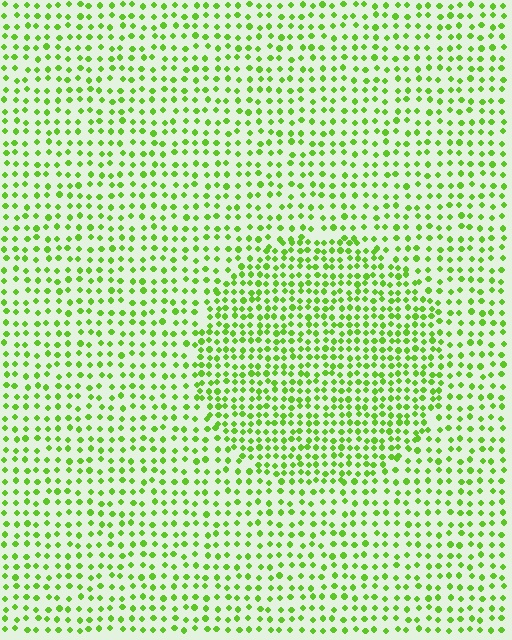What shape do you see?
I see a circle.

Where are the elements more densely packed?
The elements are more densely packed inside the circle boundary.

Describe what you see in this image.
The image contains small lime elements arranged at two different densities. A circle-shaped region is visible where the elements are more densely packed than the surrounding area.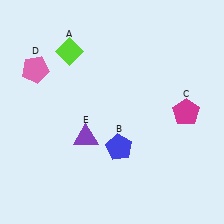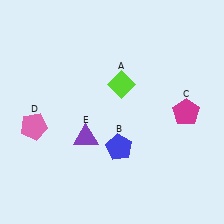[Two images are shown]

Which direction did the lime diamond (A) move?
The lime diamond (A) moved right.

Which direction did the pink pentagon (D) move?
The pink pentagon (D) moved down.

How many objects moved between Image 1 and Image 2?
2 objects moved between the two images.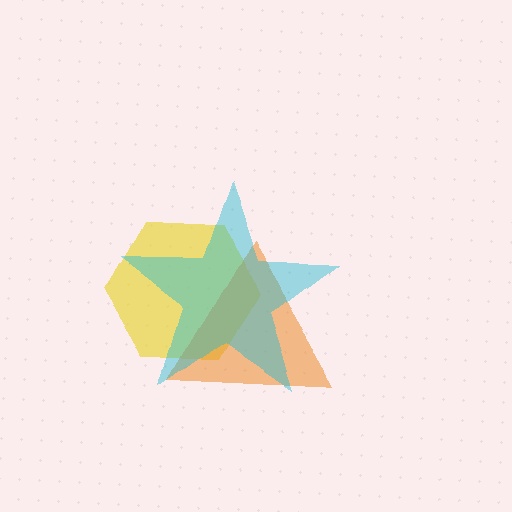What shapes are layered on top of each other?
The layered shapes are: a yellow hexagon, an orange triangle, a cyan star.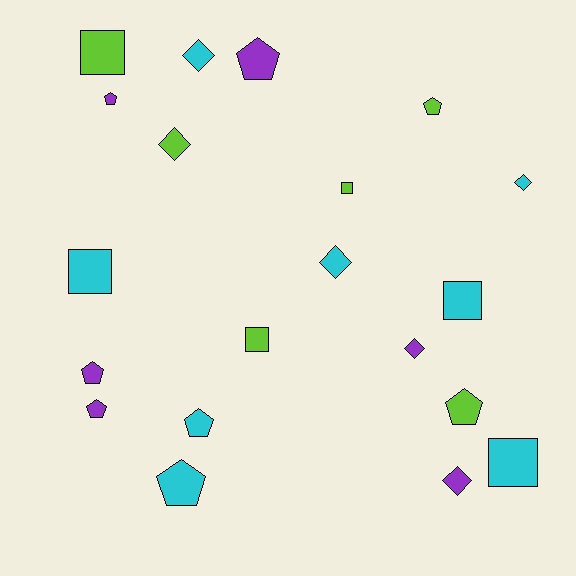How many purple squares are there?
There are no purple squares.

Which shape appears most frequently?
Pentagon, with 8 objects.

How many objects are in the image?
There are 20 objects.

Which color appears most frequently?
Cyan, with 8 objects.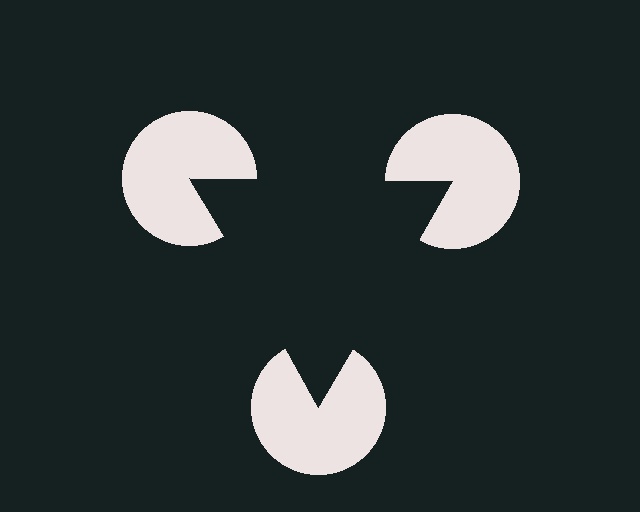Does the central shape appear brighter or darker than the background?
It typically appears slightly darker than the background, even though no actual brightness change is drawn.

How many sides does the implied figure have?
3 sides.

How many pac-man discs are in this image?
There are 3 — one at each vertex of the illusory triangle.